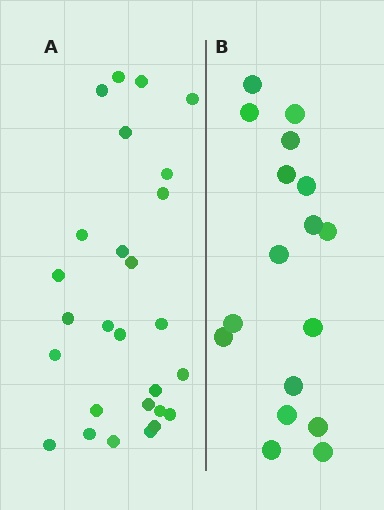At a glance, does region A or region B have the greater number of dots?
Region A (the left region) has more dots.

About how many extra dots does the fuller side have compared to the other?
Region A has roughly 10 or so more dots than region B.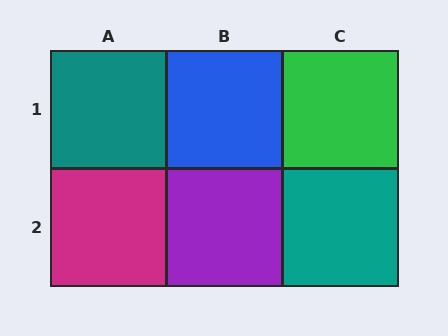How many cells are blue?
1 cell is blue.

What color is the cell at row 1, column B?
Blue.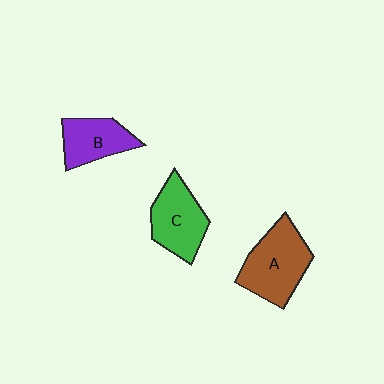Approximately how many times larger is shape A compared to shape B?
Approximately 1.4 times.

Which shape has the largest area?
Shape A (brown).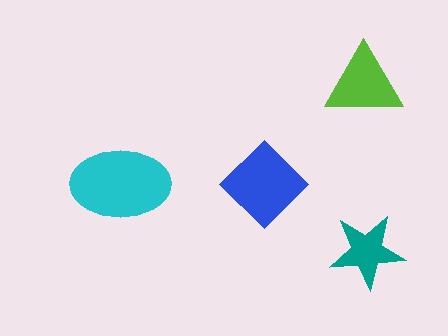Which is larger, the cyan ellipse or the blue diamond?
The cyan ellipse.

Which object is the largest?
The cyan ellipse.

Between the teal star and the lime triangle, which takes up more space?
The lime triangle.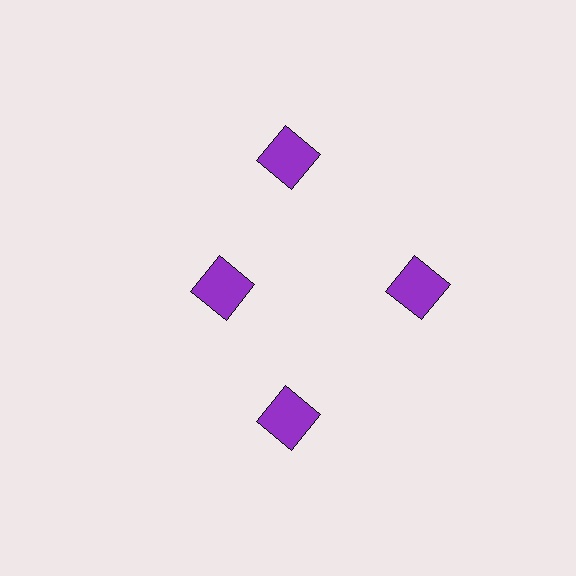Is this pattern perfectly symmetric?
No. The 4 purple squares are arranged in a ring, but one element near the 9 o'clock position is pulled inward toward the center, breaking the 4-fold rotational symmetry.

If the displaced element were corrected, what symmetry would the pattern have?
It would have 4-fold rotational symmetry — the pattern would map onto itself every 90 degrees.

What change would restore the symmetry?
The symmetry would be restored by moving it outward, back onto the ring so that all 4 squares sit at equal angles and equal distance from the center.